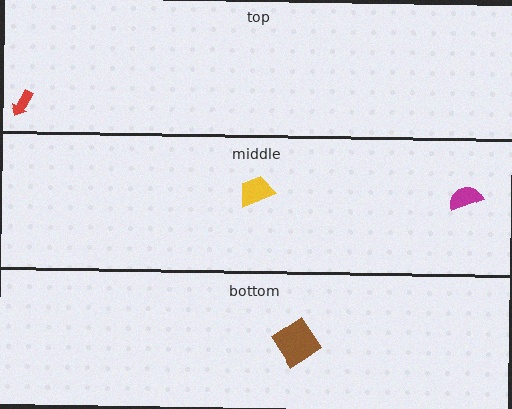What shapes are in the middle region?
The yellow trapezoid, the magenta semicircle.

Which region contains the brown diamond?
The bottom region.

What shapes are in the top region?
The red arrow.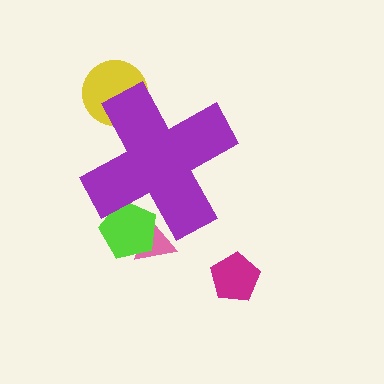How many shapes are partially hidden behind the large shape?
3 shapes are partially hidden.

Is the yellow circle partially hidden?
Yes, the yellow circle is partially hidden behind the purple cross.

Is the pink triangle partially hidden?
Yes, the pink triangle is partially hidden behind the purple cross.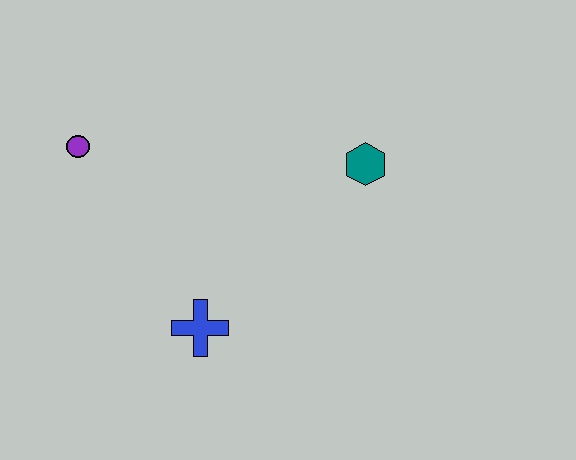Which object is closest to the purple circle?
The blue cross is closest to the purple circle.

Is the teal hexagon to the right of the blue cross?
Yes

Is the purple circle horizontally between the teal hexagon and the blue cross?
No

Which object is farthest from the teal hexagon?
The purple circle is farthest from the teal hexagon.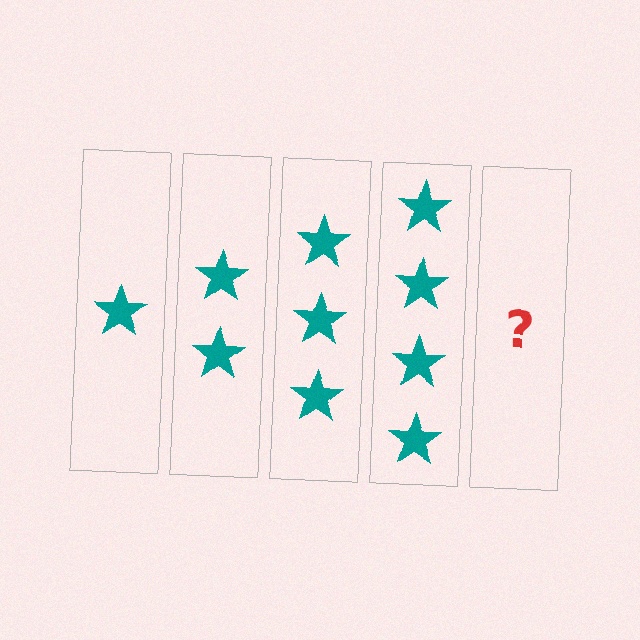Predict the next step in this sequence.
The next step is 5 stars.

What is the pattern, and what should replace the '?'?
The pattern is that each step adds one more star. The '?' should be 5 stars.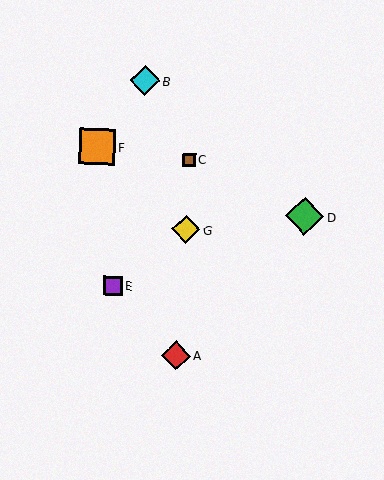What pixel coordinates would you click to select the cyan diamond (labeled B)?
Click at (145, 81) to select the cyan diamond B.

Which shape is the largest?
The green diamond (labeled D) is the largest.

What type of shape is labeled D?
Shape D is a green diamond.